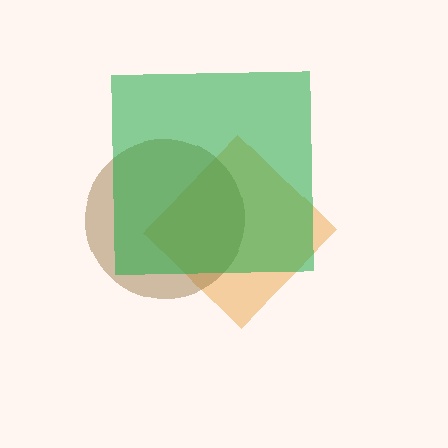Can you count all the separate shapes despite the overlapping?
Yes, there are 3 separate shapes.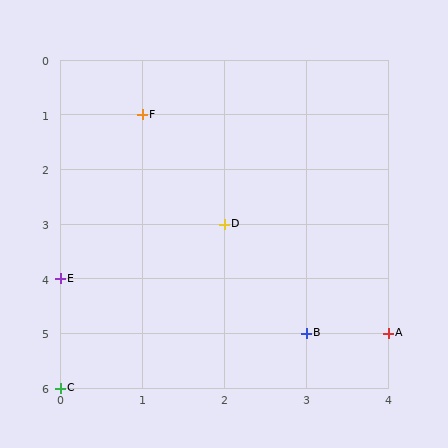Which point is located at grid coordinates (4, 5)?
Point A is at (4, 5).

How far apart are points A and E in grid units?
Points A and E are 4 columns and 1 row apart (about 4.1 grid units diagonally).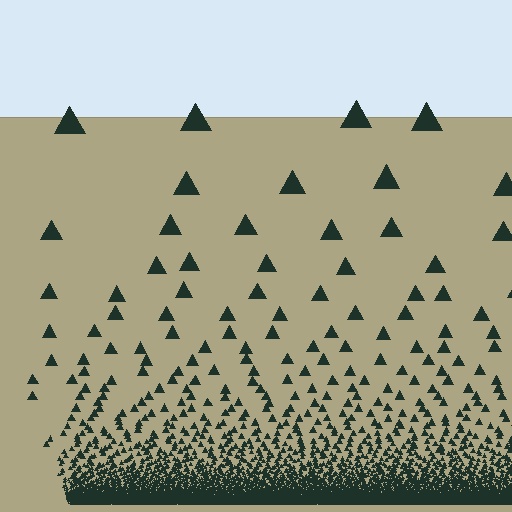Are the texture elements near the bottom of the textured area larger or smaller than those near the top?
Smaller. The gradient is inverted — elements near the bottom are smaller and denser.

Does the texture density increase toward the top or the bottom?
Density increases toward the bottom.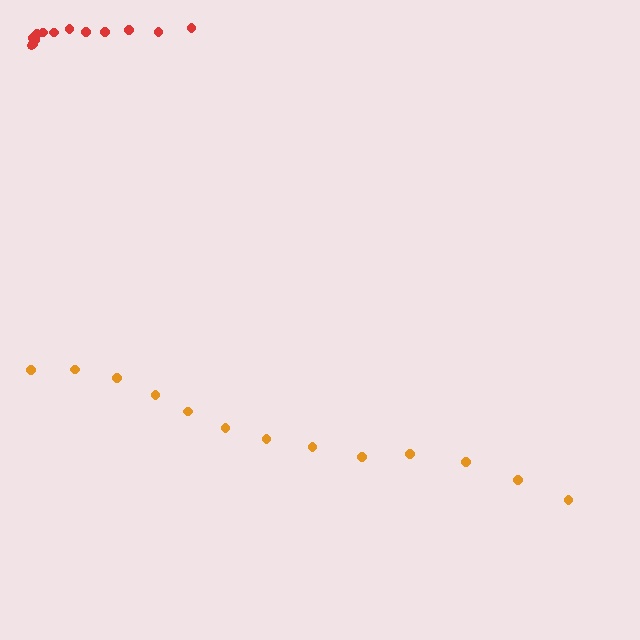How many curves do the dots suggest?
There are 2 distinct paths.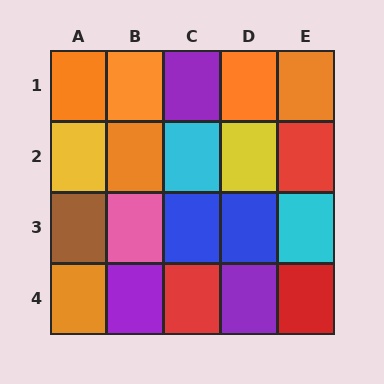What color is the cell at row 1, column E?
Orange.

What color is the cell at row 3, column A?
Brown.